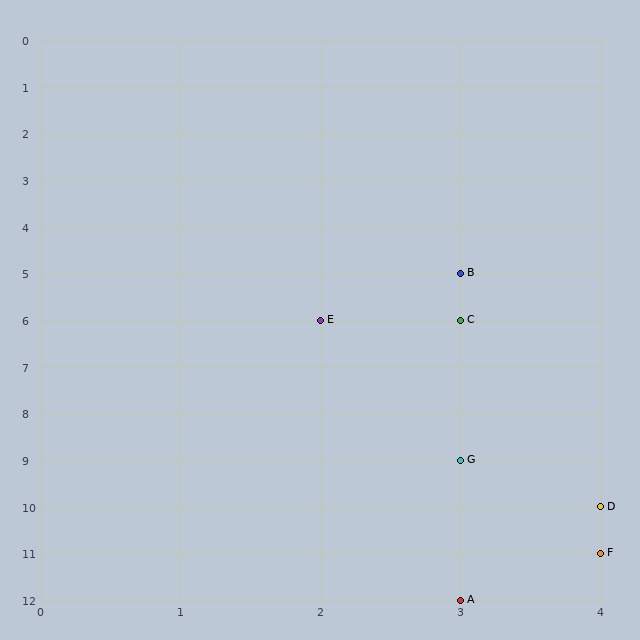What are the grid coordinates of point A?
Point A is at grid coordinates (3, 12).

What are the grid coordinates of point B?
Point B is at grid coordinates (3, 5).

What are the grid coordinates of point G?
Point G is at grid coordinates (3, 9).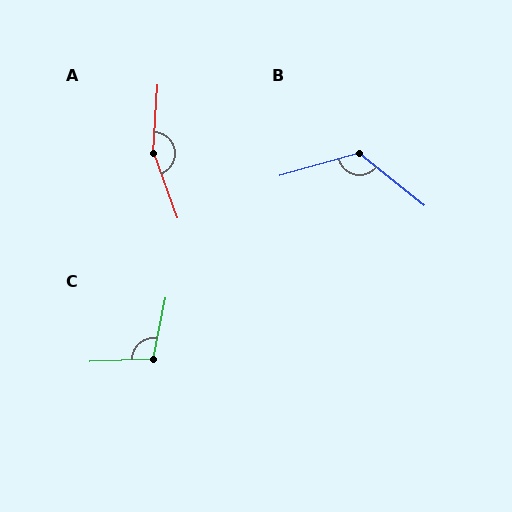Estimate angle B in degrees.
Approximately 125 degrees.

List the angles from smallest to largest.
C (103°), B (125°), A (156°).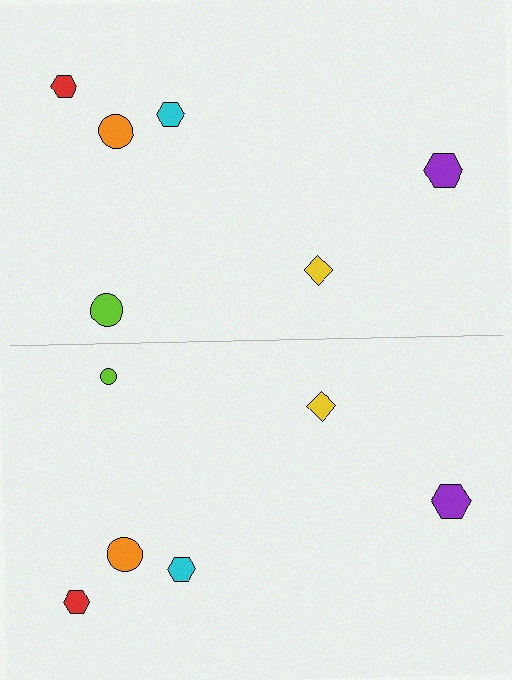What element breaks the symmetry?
The lime circle on the bottom side has a different size than its mirror counterpart.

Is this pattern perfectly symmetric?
No, the pattern is not perfectly symmetric. The lime circle on the bottom side has a different size than its mirror counterpart.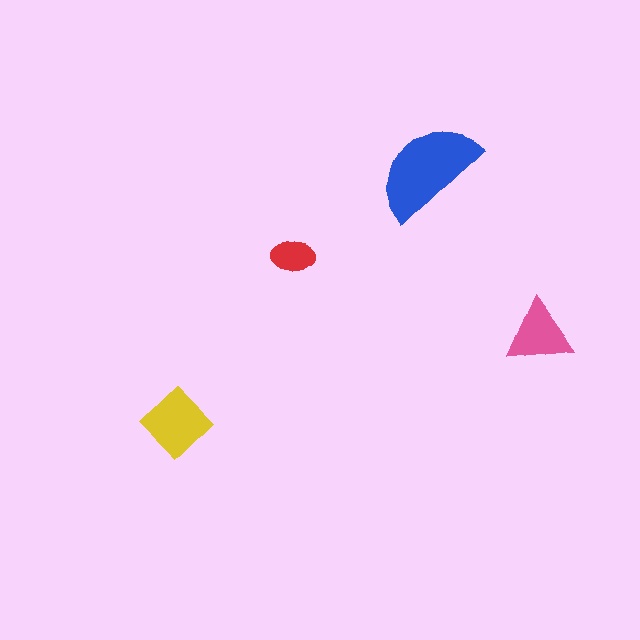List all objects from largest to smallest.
The blue semicircle, the yellow diamond, the pink triangle, the red ellipse.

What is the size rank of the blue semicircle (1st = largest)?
1st.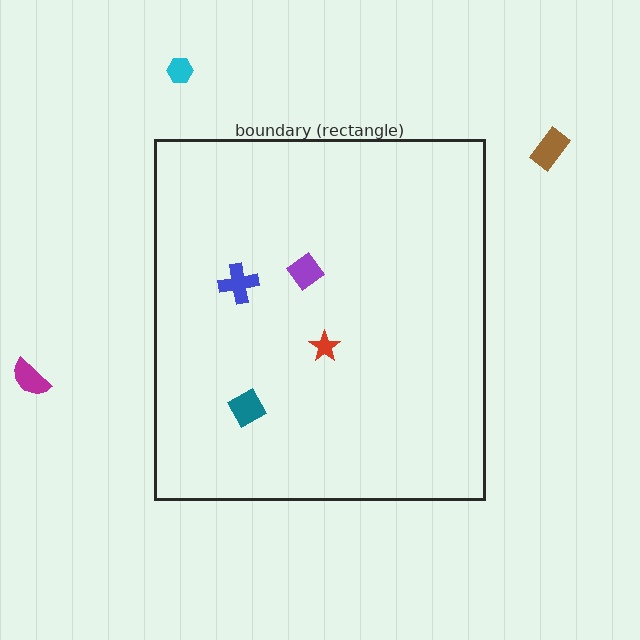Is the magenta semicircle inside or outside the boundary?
Outside.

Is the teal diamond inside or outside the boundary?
Inside.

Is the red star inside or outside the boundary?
Inside.